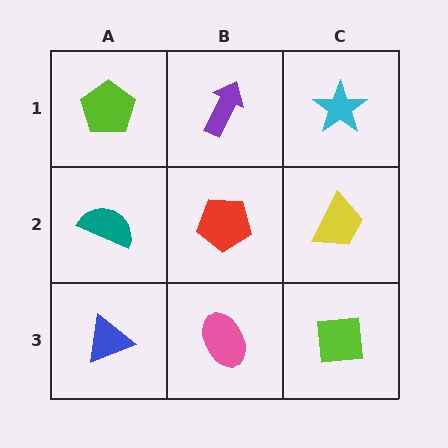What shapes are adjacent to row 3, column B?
A red pentagon (row 2, column B), a blue triangle (row 3, column A), a lime square (row 3, column C).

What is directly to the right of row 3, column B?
A lime square.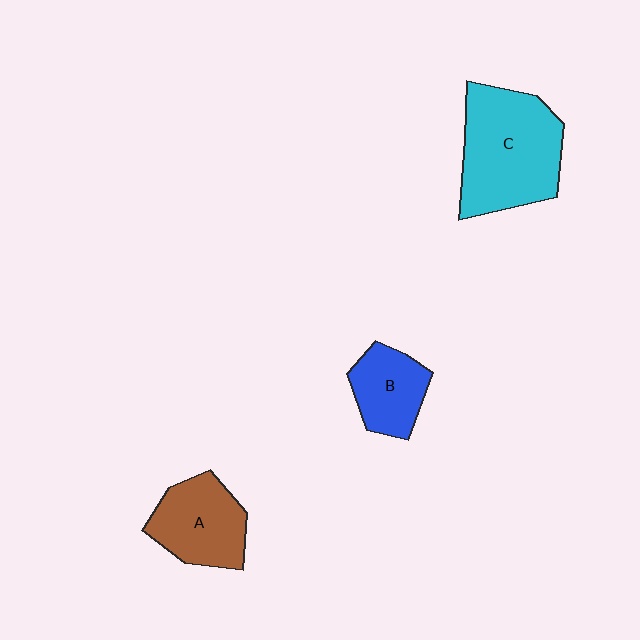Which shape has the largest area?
Shape C (cyan).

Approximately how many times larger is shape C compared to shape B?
Approximately 2.0 times.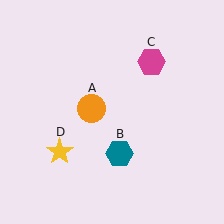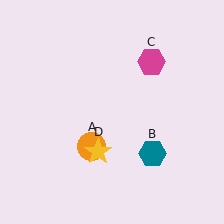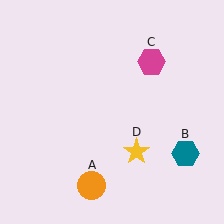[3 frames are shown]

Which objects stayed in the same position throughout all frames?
Magenta hexagon (object C) remained stationary.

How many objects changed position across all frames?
3 objects changed position: orange circle (object A), teal hexagon (object B), yellow star (object D).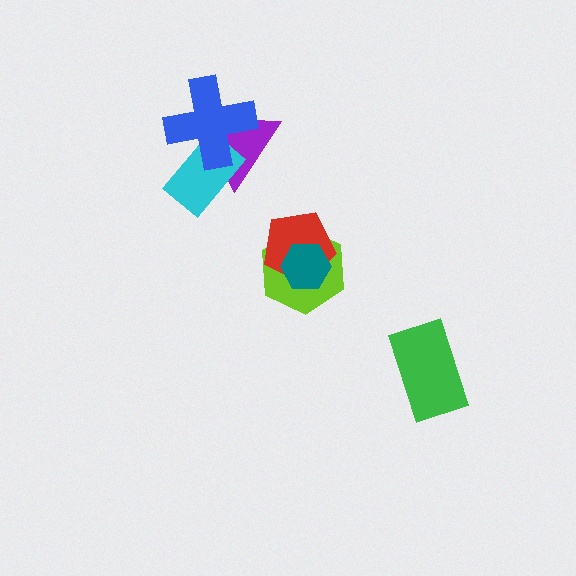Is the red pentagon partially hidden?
Yes, it is partially covered by another shape.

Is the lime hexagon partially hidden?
Yes, it is partially covered by another shape.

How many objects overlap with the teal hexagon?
2 objects overlap with the teal hexagon.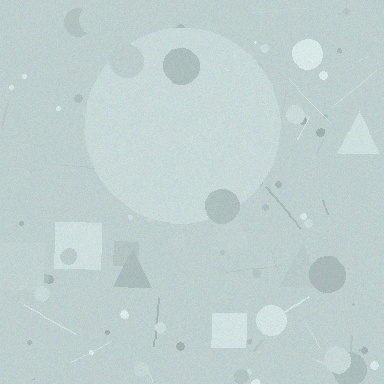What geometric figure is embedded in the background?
A circle is embedded in the background.